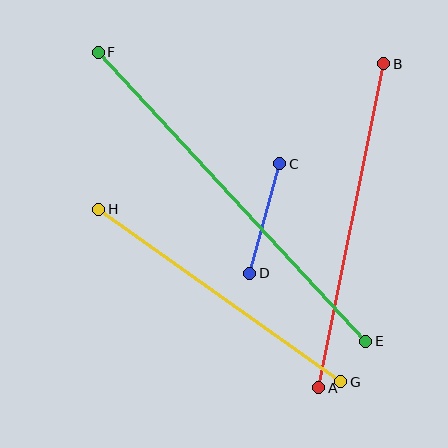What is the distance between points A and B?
The distance is approximately 330 pixels.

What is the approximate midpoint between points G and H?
The midpoint is at approximately (220, 296) pixels.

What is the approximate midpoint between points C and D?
The midpoint is at approximately (265, 218) pixels.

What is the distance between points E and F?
The distance is approximately 394 pixels.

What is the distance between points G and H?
The distance is approximately 297 pixels.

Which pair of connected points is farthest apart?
Points E and F are farthest apart.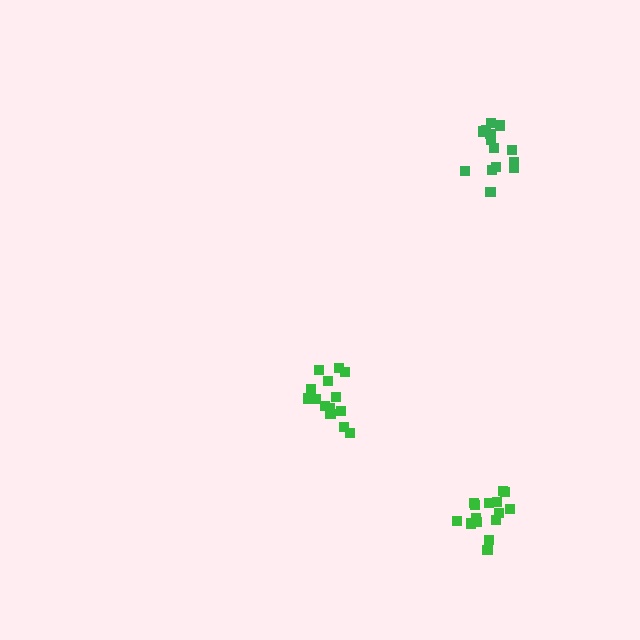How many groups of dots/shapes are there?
There are 3 groups.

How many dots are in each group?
Group 1: 14 dots, Group 2: 14 dots, Group 3: 15 dots (43 total).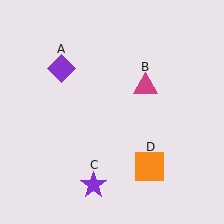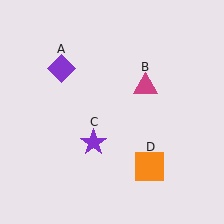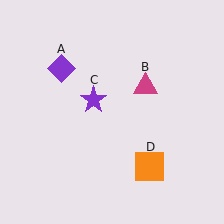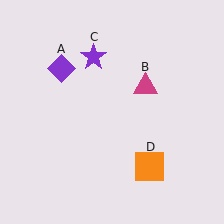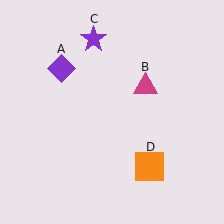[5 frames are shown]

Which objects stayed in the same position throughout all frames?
Purple diamond (object A) and magenta triangle (object B) and orange square (object D) remained stationary.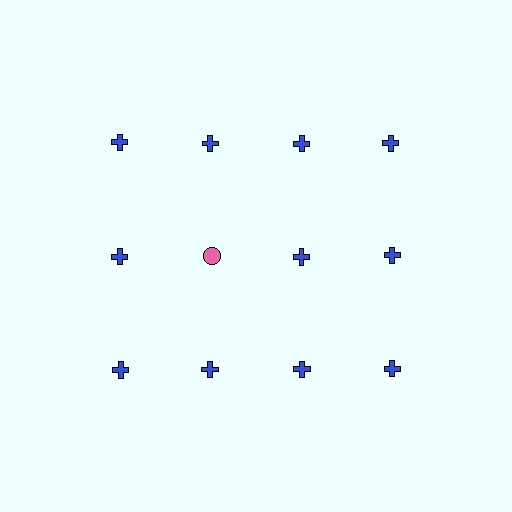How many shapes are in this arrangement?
There are 12 shapes arranged in a grid pattern.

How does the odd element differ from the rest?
It differs in both color (pink instead of blue) and shape (circle instead of cross).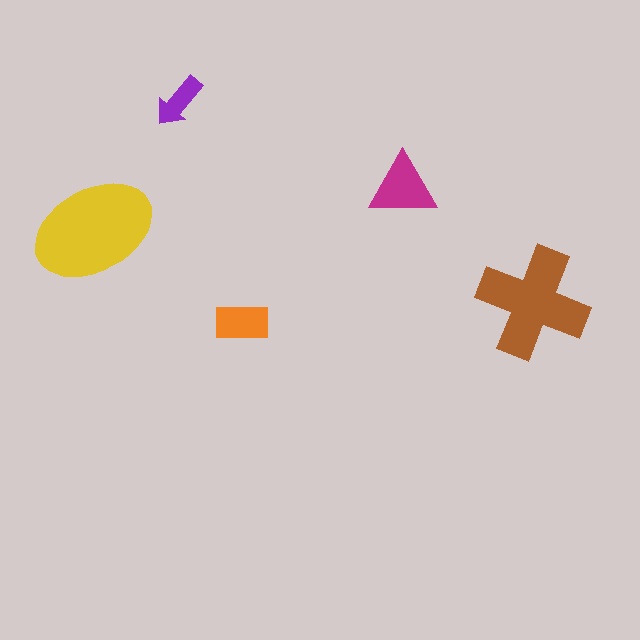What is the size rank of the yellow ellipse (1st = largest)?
1st.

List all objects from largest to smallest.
The yellow ellipse, the brown cross, the magenta triangle, the orange rectangle, the purple arrow.